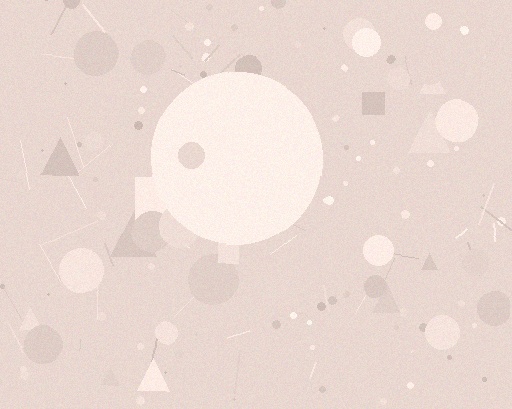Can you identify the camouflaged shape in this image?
The camouflaged shape is a circle.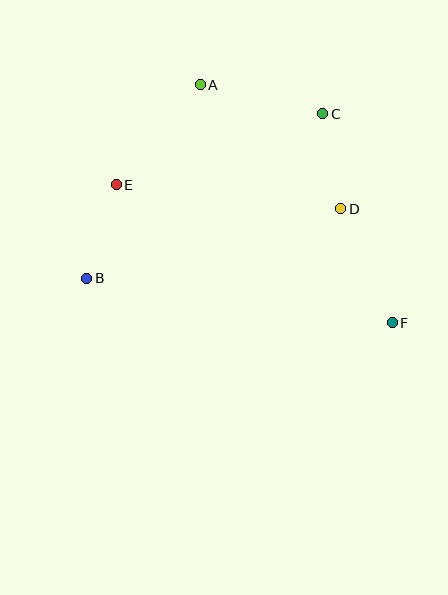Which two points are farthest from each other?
Points B and F are farthest from each other.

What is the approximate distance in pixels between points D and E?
The distance between D and E is approximately 226 pixels.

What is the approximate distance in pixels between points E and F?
The distance between E and F is approximately 309 pixels.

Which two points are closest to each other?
Points C and D are closest to each other.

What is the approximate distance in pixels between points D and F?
The distance between D and F is approximately 125 pixels.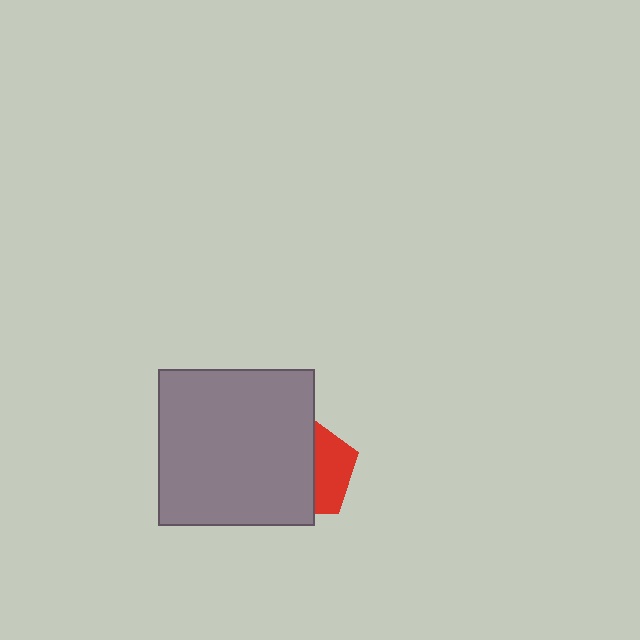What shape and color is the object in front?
The object in front is a gray square.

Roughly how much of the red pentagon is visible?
A small part of it is visible (roughly 38%).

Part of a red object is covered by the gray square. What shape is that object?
It is a pentagon.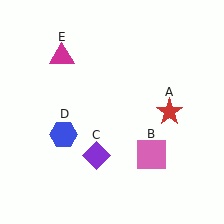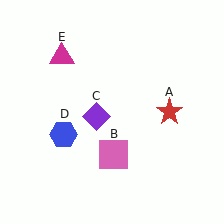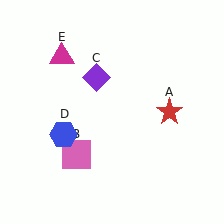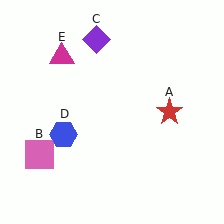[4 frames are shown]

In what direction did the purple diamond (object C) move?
The purple diamond (object C) moved up.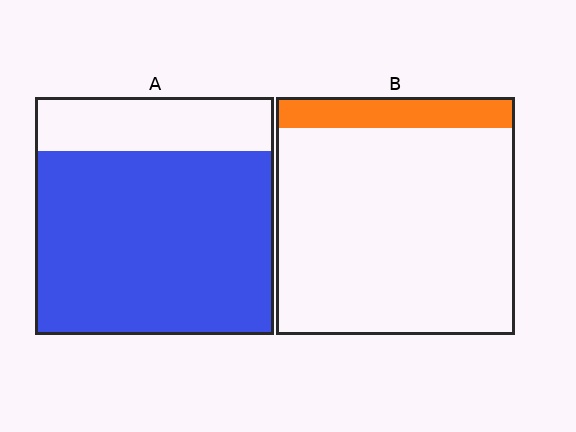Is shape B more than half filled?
No.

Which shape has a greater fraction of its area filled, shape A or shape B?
Shape A.